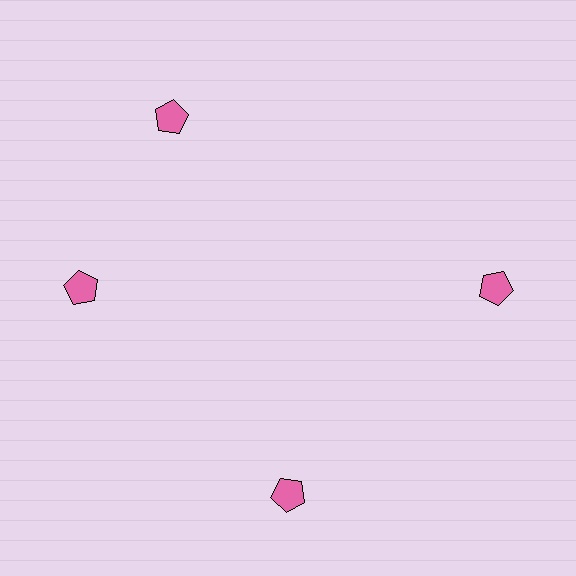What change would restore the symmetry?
The symmetry would be restored by rotating it back into even spacing with its neighbors so that all 4 pentagons sit at equal angles and equal distance from the center.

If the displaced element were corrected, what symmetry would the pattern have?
It would have 4-fold rotational symmetry — the pattern would map onto itself every 90 degrees.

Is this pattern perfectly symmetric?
No. The 4 pink pentagons are arranged in a ring, but one element near the 12 o'clock position is rotated out of alignment along the ring, breaking the 4-fold rotational symmetry.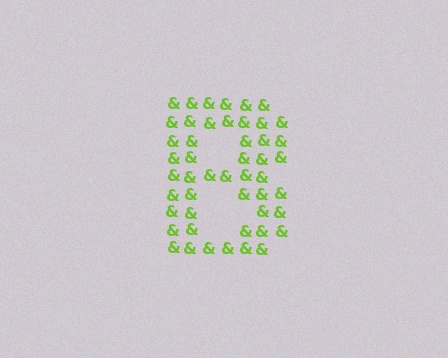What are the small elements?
The small elements are ampersands.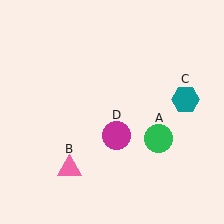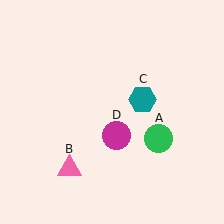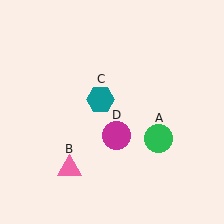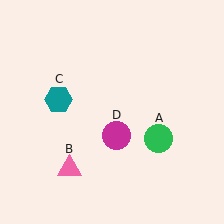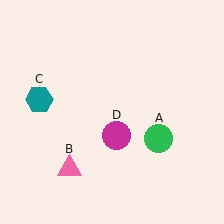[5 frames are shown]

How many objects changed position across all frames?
1 object changed position: teal hexagon (object C).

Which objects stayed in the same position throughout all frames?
Green circle (object A) and pink triangle (object B) and magenta circle (object D) remained stationary.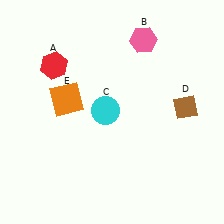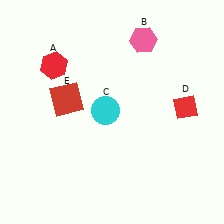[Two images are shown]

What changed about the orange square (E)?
In Image 1, E is orange. In Image 2, it changed to red.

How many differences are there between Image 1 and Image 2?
There are 2 differences between the two images.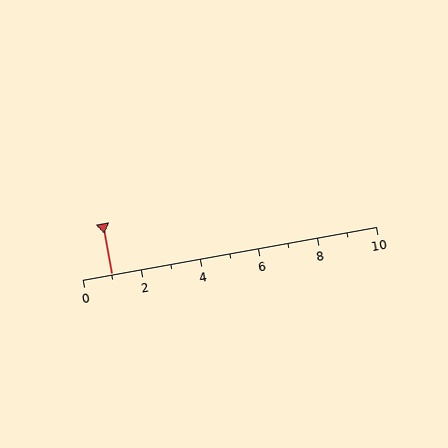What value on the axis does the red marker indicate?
The marker indicates approximately 1.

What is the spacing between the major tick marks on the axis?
The major ticks are spaced 2 apart.